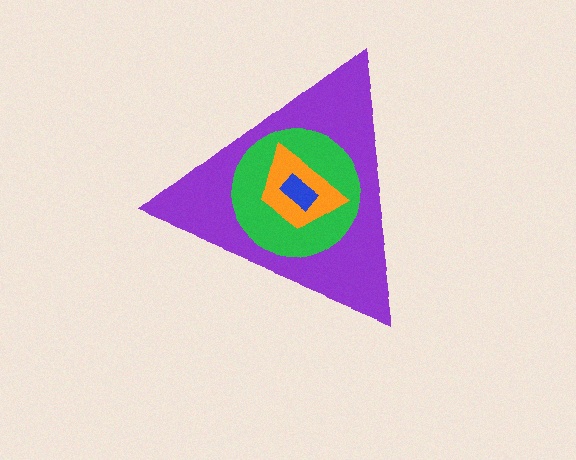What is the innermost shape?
The blue rectangle.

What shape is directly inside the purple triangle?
The green circle.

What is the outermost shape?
The purple triangle.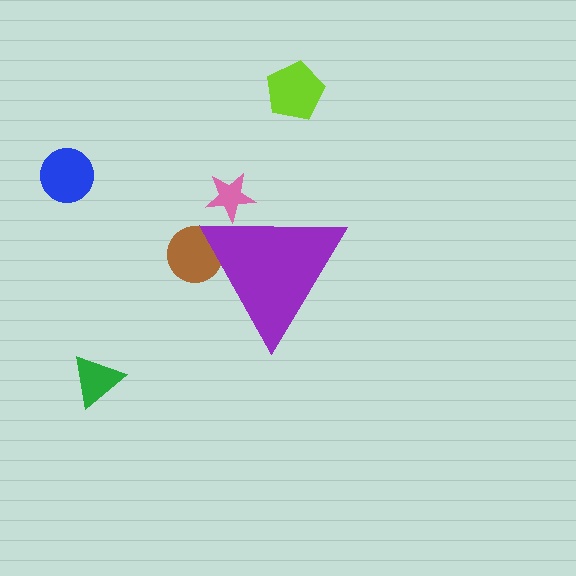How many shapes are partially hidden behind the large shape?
2 shapes are partially hidden.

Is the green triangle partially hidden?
No, the green triangle is fully visible.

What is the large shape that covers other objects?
A purple triangle.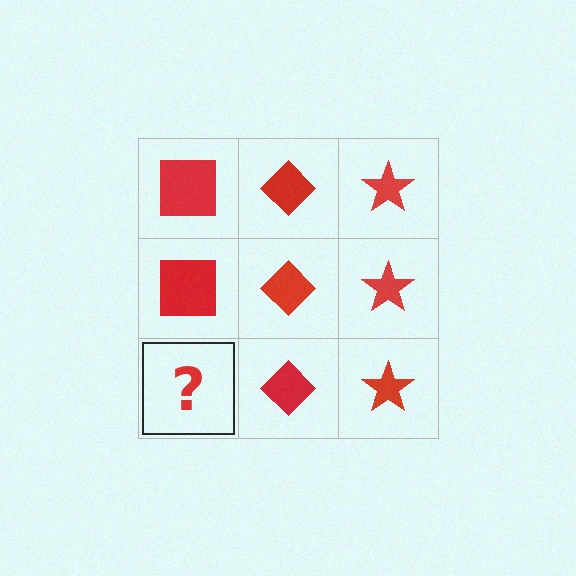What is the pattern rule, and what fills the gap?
The rule is that each column has a consistent shape. The gap should be filled with a red square.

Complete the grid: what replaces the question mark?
The question mark should be replaced with a red square.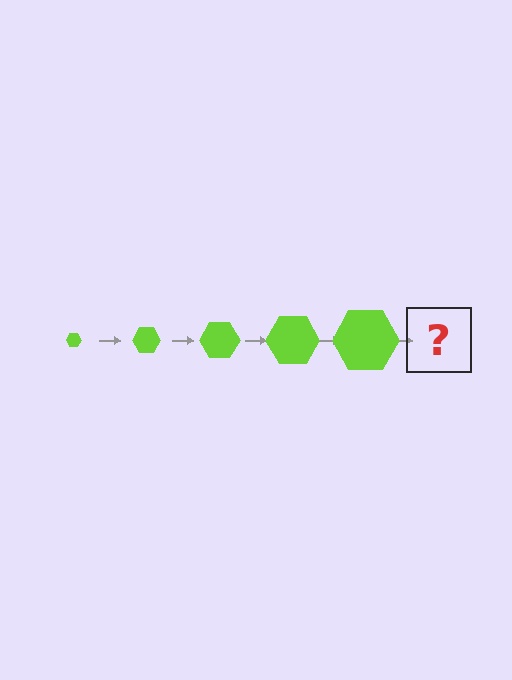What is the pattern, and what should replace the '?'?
The pattern is that the hexagon gets progressively larger each step. The '?' should be a lime hexagon, larger than the previous one.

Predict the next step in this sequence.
The next step is a lime hexagon, larger than the previous one.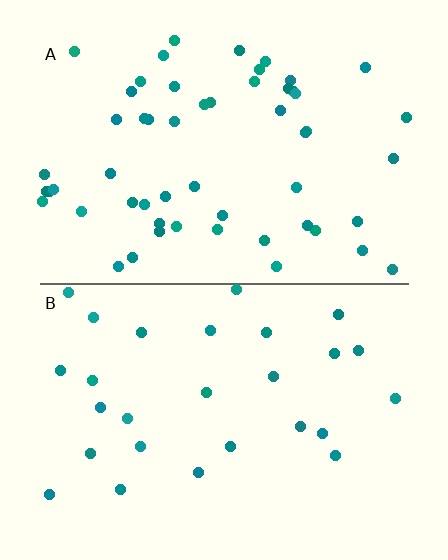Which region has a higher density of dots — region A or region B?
A (the top).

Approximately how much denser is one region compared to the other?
Approximately 2.1× — region A over region B.